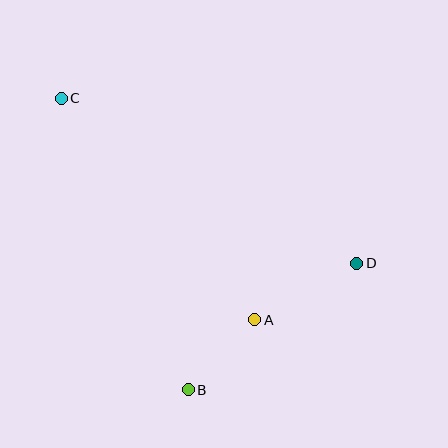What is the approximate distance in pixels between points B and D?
The distance between B and D is approximately 211 pixels.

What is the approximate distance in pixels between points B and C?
The distance between B and C is approximately 318 pixels.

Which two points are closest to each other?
Points A and B are closest to each other.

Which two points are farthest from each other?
Points C and D are farthest from each other.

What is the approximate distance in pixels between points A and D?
The distance between A and D is approximately 117 pixels.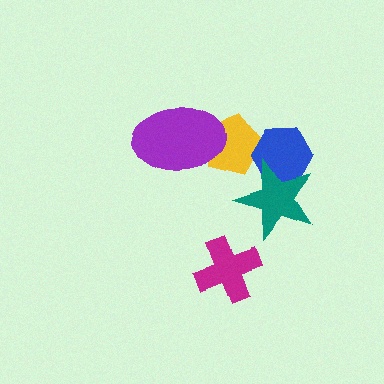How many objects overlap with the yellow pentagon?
2 objects overlap with the yellow pentagon.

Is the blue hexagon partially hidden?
Yes, it is partially covered by another shape.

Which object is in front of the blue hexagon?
The teal star is in front of the blue hexagon.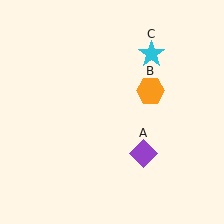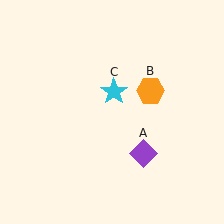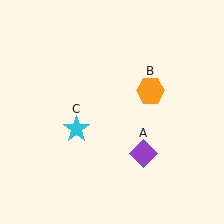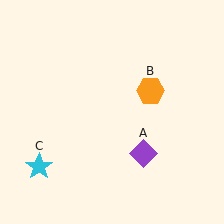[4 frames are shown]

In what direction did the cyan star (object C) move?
The cyan star (object C) moved down and to the left.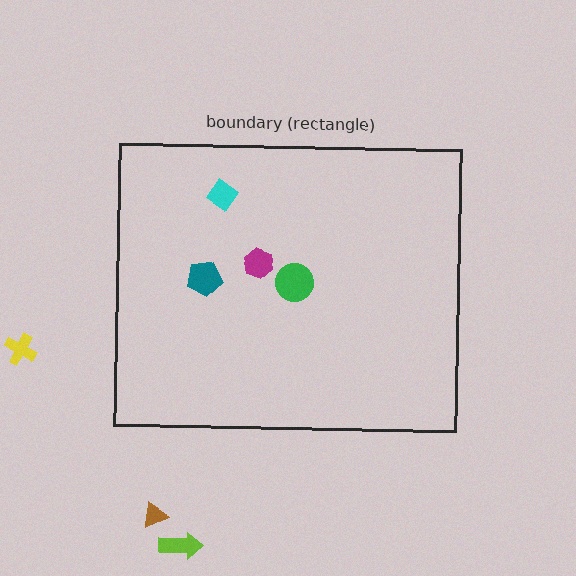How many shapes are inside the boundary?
4 inside, 3 outside.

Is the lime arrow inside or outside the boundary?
Outside.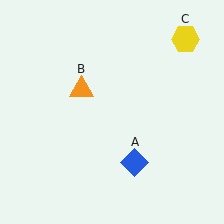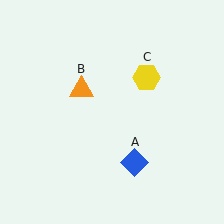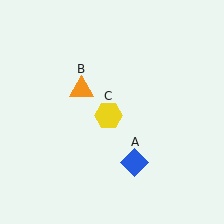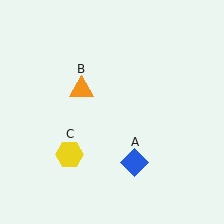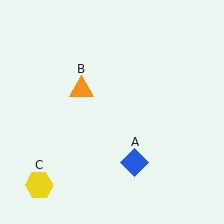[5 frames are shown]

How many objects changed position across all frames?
1 object changed position: yellow hexagon (object C).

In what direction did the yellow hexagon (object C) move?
The yellow hexagon (object C) moved down and to the left.